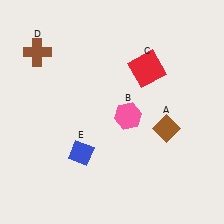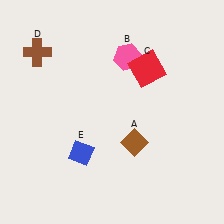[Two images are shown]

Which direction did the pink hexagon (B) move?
The pink hexagon (B) moved up.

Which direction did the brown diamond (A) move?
The brown diamond (A) moved left.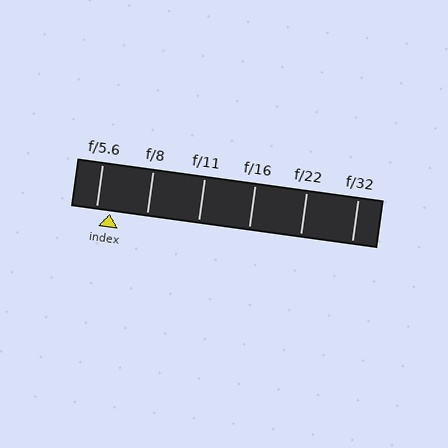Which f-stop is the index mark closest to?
The index mark is closest to f/5.6.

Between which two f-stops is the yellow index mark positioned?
The index mark is between f/5.6 and f/8.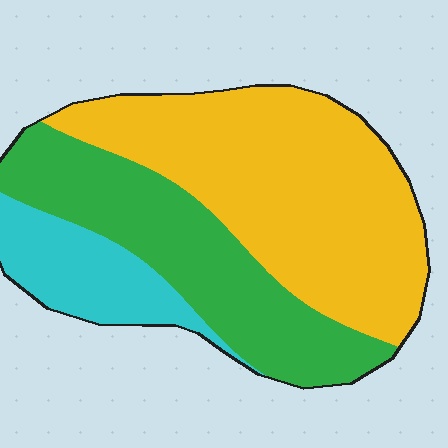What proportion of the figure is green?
Green covers about 35% of the figure.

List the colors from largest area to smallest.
From largest to smallest: yellow, green, cyan.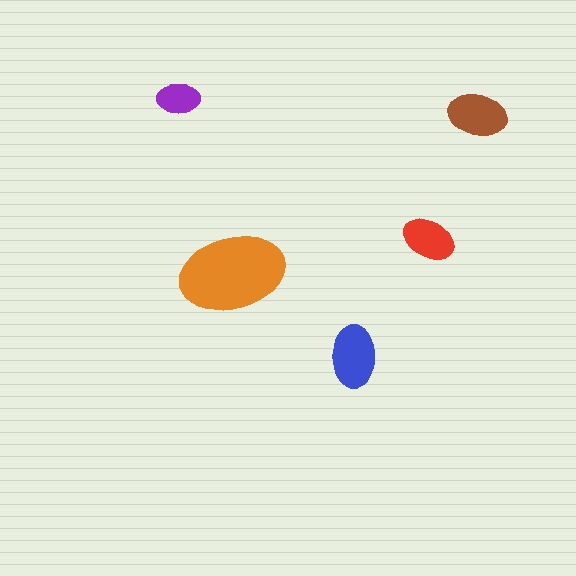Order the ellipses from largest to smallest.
the orange one, the blue one, the brown one, the red one, the purple one.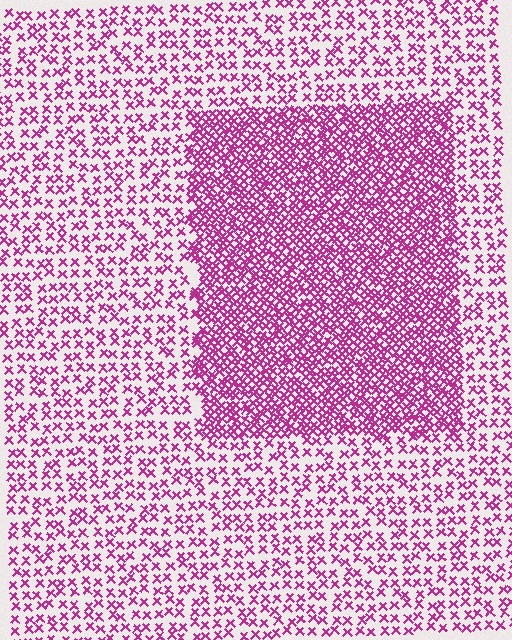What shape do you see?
I see a rectangle.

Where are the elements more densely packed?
The elements are more densely packed inside the rectangle boundary.